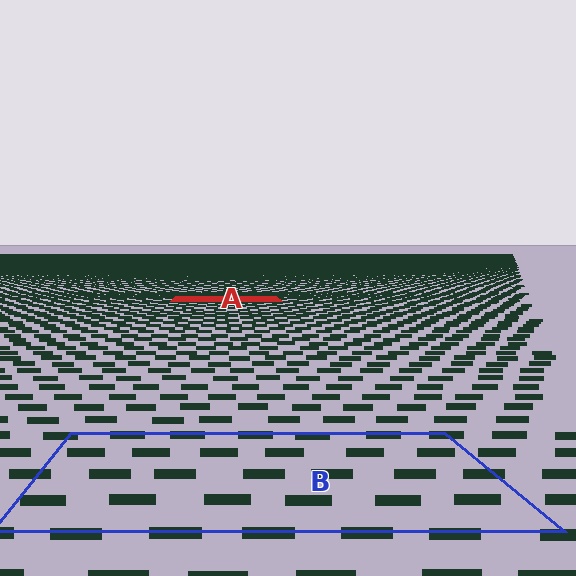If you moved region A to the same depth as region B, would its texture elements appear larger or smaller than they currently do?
They would appear larger. At a closer depth, the same texture elements are projected at a bigger on-screen size.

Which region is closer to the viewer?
Region B is closer. The texture elements there are larger and more spread out.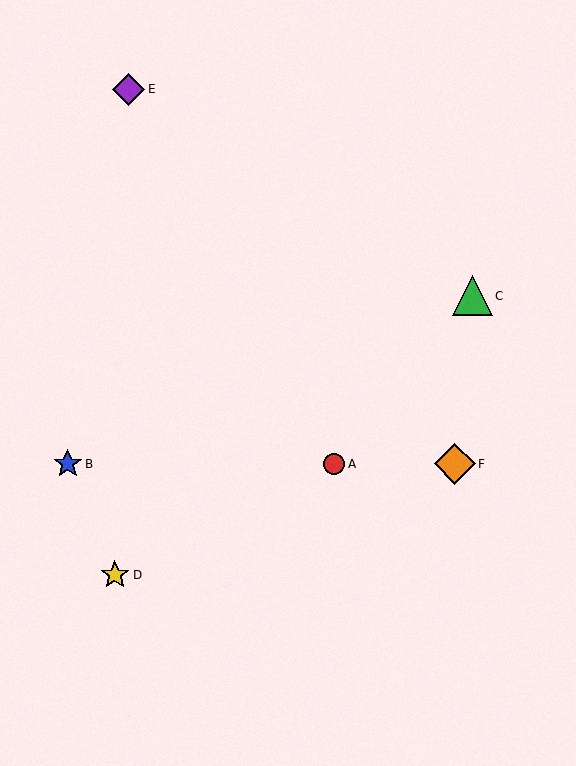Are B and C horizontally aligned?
No, B is at y≈464 and C is at y≈296.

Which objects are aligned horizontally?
Objects A, B, F are aligned horizontally.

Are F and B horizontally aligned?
Yes, both are at y≈464.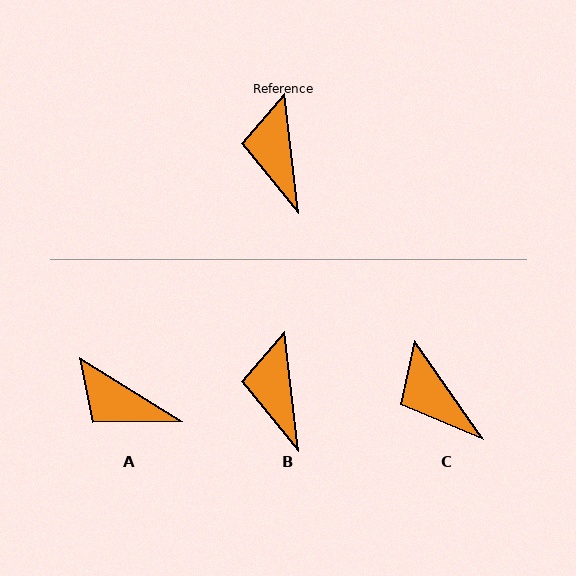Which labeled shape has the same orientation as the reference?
B.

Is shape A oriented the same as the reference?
No, it is off by about 52 degrees.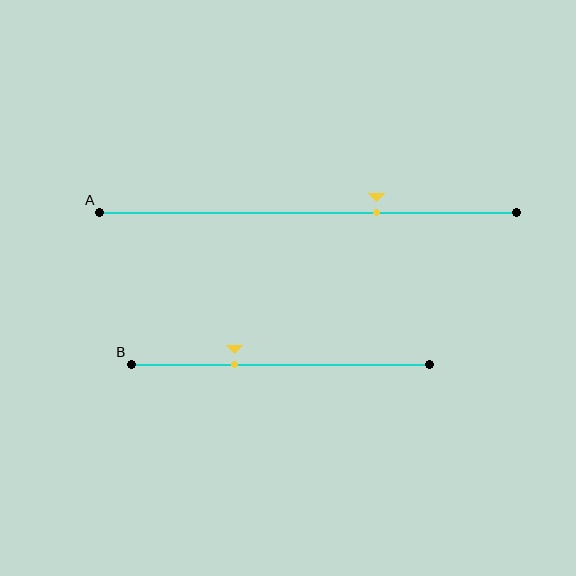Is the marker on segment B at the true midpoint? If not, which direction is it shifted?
No, the marker on segment B is shifted to the left by about 15% of the segment length.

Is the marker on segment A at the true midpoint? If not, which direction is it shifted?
No, the marker on segment A is shifted to the right by about 16% of the segment length.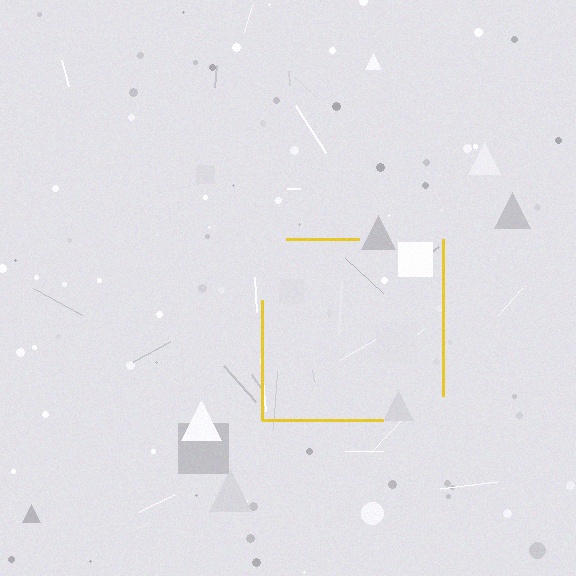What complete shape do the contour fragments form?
The contour fragments form a square.